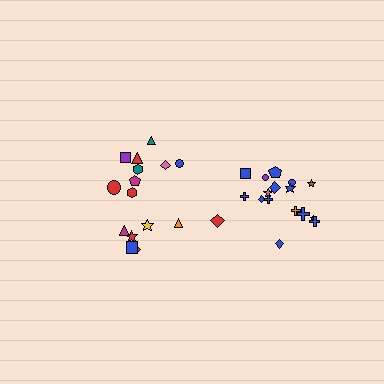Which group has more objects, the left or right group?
The right group.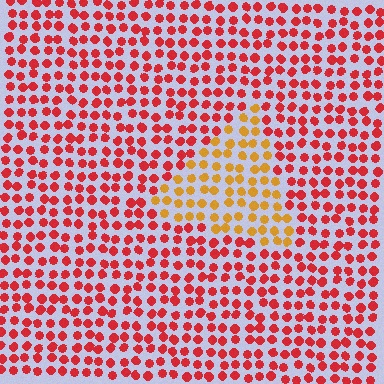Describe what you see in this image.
The image is filled with small red elements in a uniform arrangement. A triangle-shaped region is visible where the elements are tinted to a slightly different hue, forming a subtle color boundary.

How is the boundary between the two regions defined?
The boundary is defined purely by a slight shift in hue (about 42 degrees). Spacing, size, and orientation are identical on both sides.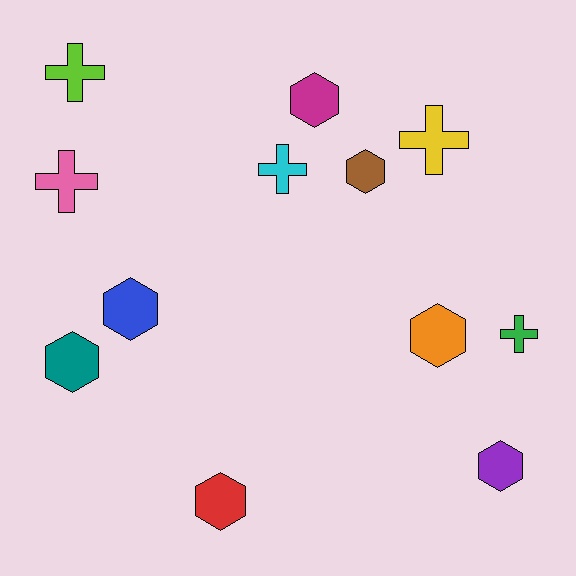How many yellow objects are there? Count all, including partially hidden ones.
There is 1 yellow object.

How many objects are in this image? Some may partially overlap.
There are 12 objects.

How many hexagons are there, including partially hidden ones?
There are 7 hexagons.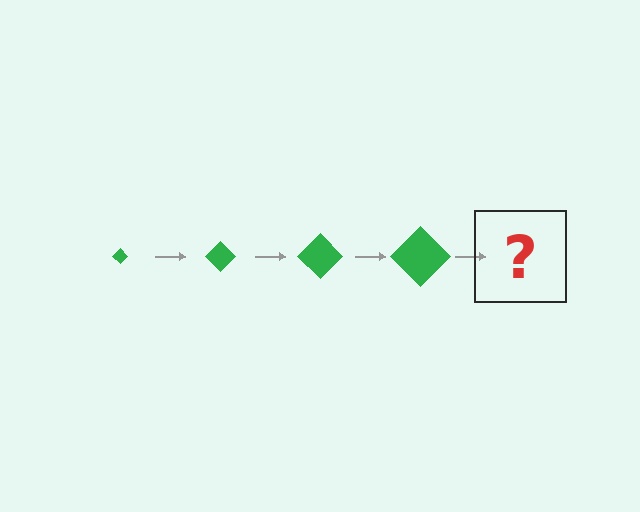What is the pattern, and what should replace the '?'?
The pattern is that the diamond gets progressively larger each step. The '?' should be a green diamond, larger than the previous one.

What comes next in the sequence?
The next element should be a green diamond, larger than the previous one.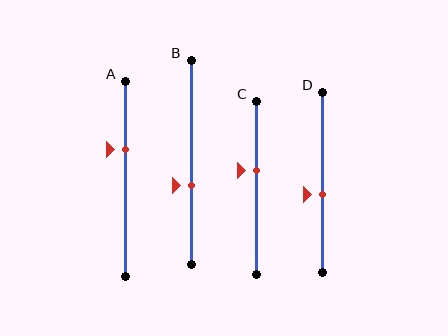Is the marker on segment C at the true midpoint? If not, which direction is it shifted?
No, the marker on segment C is shifted upward by about 10% of the segment length.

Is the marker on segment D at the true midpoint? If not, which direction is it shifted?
No, the marker on segment D is shifted downward by about 7% of the segment length.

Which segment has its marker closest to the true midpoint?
Segment D has its marker closest to the true midpoint.